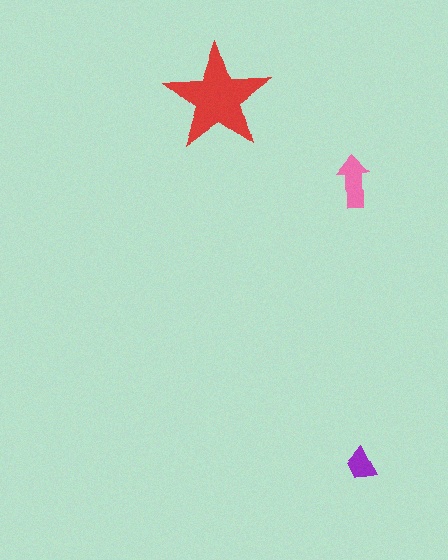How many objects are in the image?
There are 3 objects in the image.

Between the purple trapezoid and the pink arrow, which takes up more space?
The pink arrow.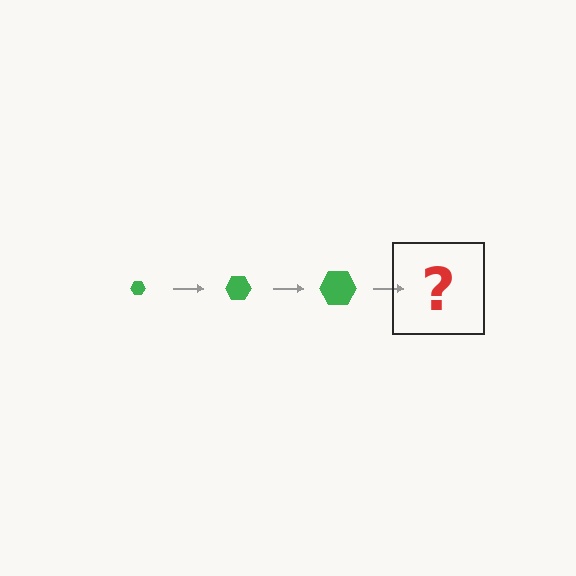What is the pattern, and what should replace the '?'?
The pattern is that the hexagon gets progressively larger each step. The '?' should be a green hexagon, larger than the previous one.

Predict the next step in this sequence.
The next step is a green hexagon, larger than the previous one.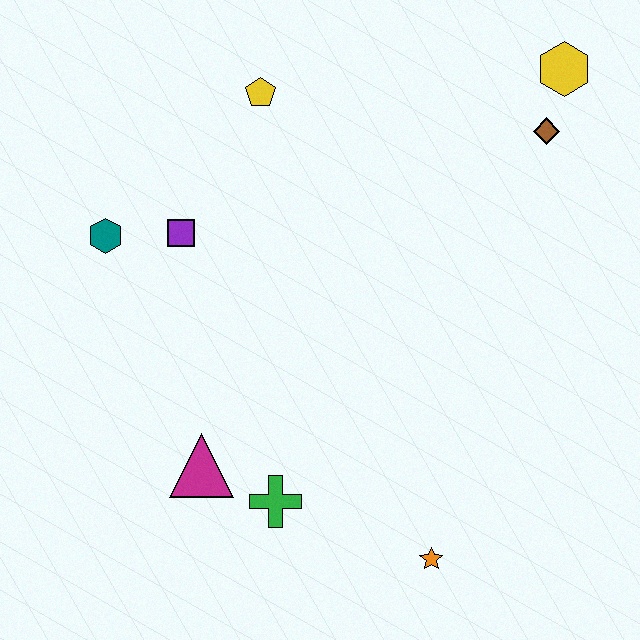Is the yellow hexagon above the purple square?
Yes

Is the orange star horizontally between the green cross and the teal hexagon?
No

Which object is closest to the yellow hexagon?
The brown diamond is closest to the yellow hexagon.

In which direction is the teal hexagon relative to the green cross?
The teal hexagon is above the green cross.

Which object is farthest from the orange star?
The yellow hexagon is farthest from the orange star.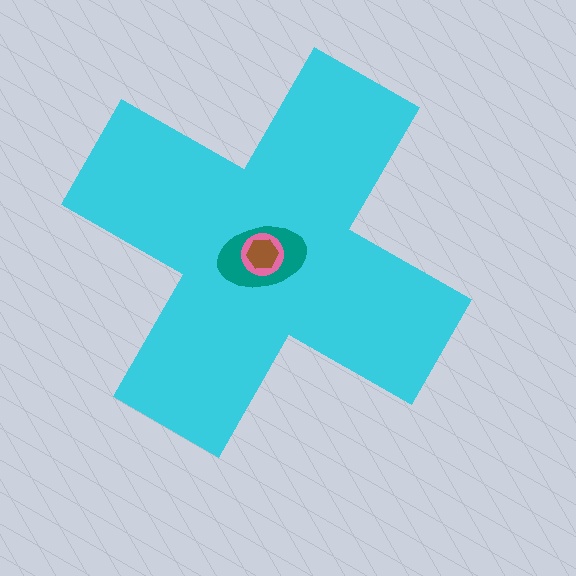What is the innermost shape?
The brown hexagon.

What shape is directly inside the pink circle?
The brown hexagon.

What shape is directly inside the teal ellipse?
The pink circle.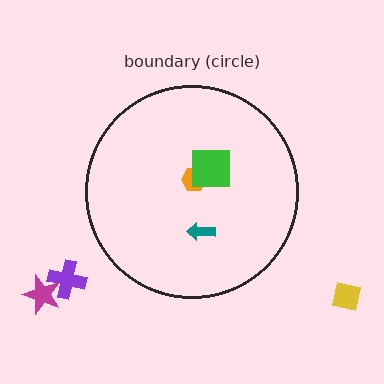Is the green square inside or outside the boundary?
Inside.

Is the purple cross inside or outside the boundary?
Outside.